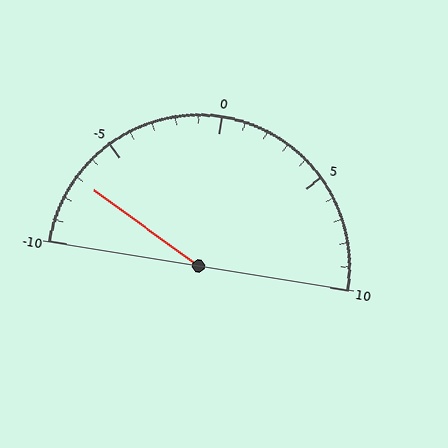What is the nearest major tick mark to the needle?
The nearest major tick mark is -5.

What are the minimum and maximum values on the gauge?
The gauge ranges from -10 to 10.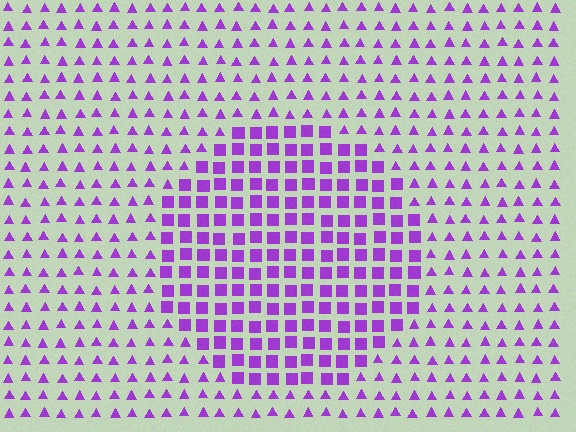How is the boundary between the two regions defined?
The boundary is defined by a change in element shape: squares inside vs. triangles outside. All elements share the same color and spacing.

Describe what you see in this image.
The image is filled with small purple elements arranged in a uniform grid. A circle-shaped region contains squares, while the surrounding area contains triangles. The boundary is defined purely by the change in element shape.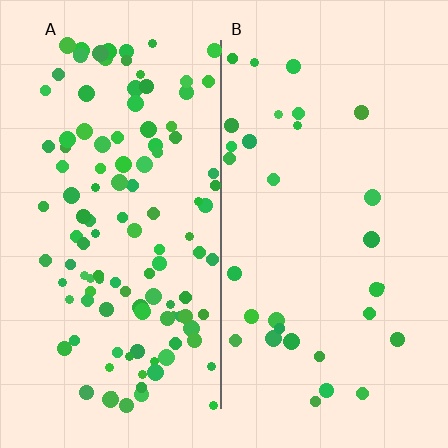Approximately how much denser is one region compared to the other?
Approximately 3.6× — region A over region B.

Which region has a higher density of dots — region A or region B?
A (the left).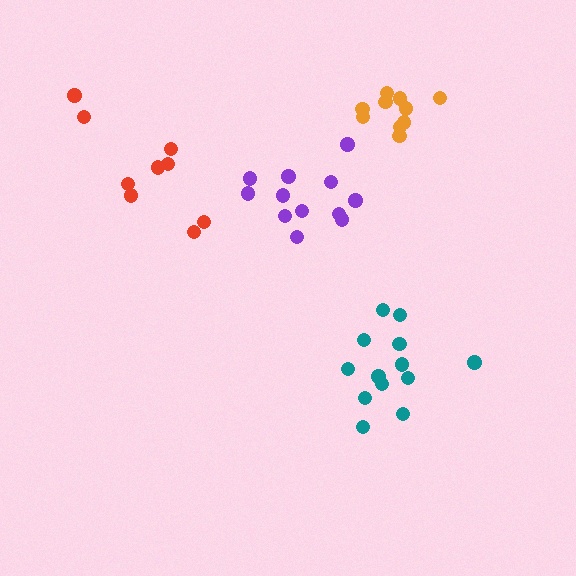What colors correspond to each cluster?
The clusters are colored: purple, teal, red, orange.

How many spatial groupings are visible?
There are 4 spatial groupings.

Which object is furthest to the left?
The red cluster is leftmost.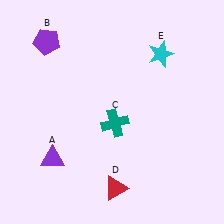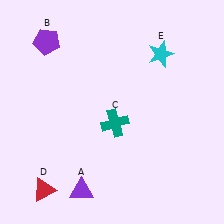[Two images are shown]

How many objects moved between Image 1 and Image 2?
2 objects moved between the two images.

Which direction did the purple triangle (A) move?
The purple triangle (A) moved down.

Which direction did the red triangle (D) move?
The red triangle (D) moved left.